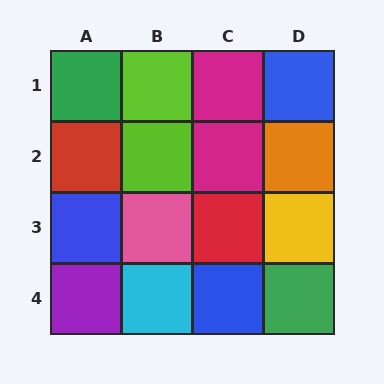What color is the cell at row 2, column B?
Lime.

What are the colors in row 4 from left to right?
Purple, cyan, blue, green.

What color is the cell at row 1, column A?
Green.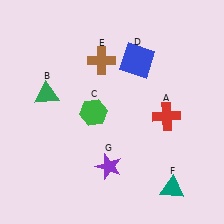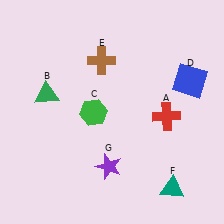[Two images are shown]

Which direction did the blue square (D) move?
The blue square (D) moved right.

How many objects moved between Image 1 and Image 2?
1 object moved between the two images.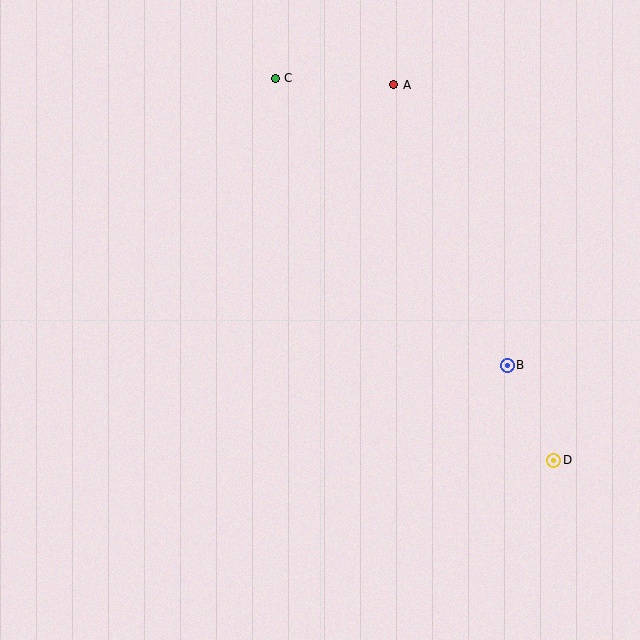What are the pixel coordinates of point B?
Point B is at (507, 365).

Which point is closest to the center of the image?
Point B at (507, 365) is closest to the center.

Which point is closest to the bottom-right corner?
Point D is closest to the bottom-right corner.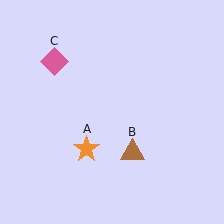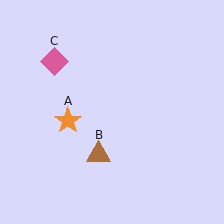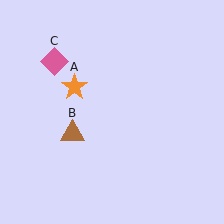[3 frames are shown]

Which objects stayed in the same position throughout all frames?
Pink diamond (object C) remained stationary.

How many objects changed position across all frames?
2 objects changed position: orange star (object A), brown triangle (object B).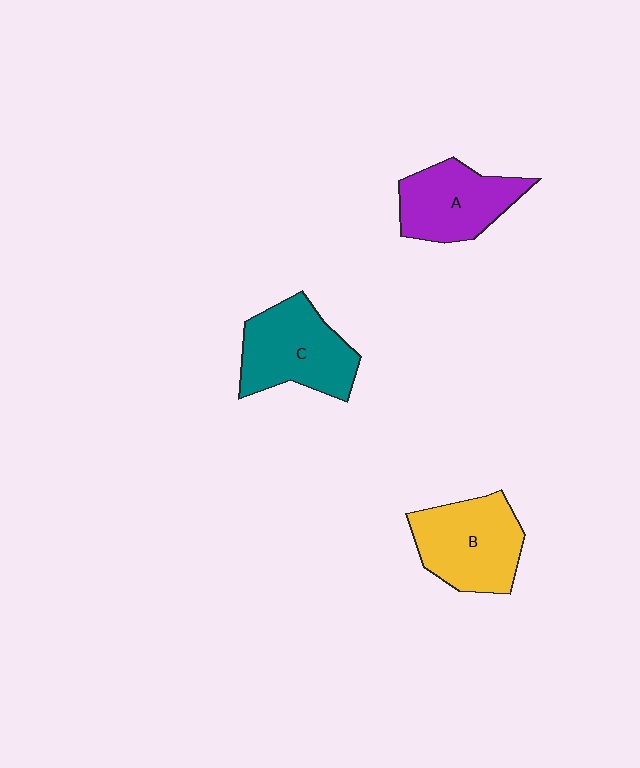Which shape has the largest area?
Shape B (yellow).